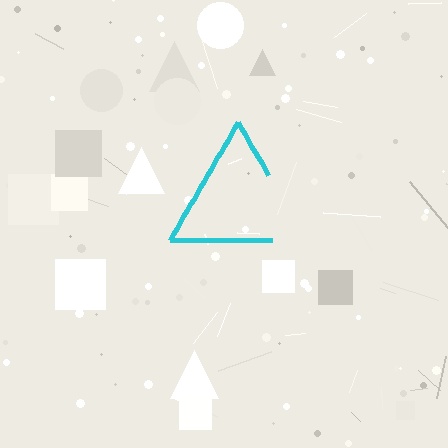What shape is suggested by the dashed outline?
The dashed outline suggests a triangle.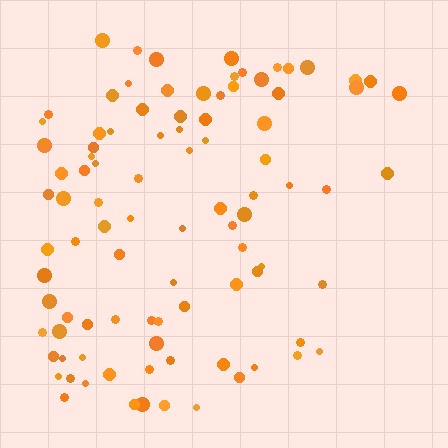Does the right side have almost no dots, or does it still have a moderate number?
Still a moderate number, just noticeably fewer than the left.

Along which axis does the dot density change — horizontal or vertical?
Horizontal.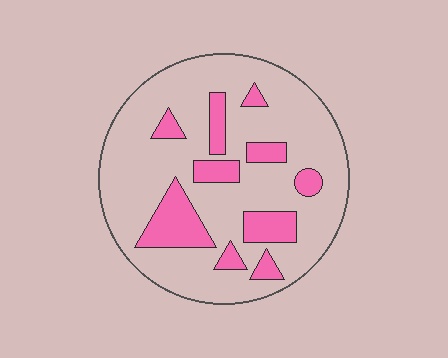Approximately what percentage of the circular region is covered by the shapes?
Approximately 20%.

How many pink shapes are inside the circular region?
10.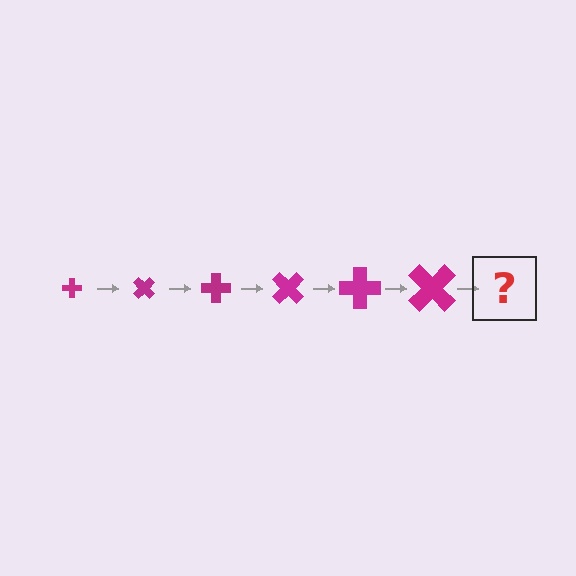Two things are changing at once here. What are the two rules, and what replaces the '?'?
The two rules are that the cross grows larger each step and it rotates 45 degrees each step. The '?' should be a cross, larger than the previous one and rotated 270 degrees from the start.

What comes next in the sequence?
The next element should be a cross, larger than the previous one and rotated 270 degrees from the start.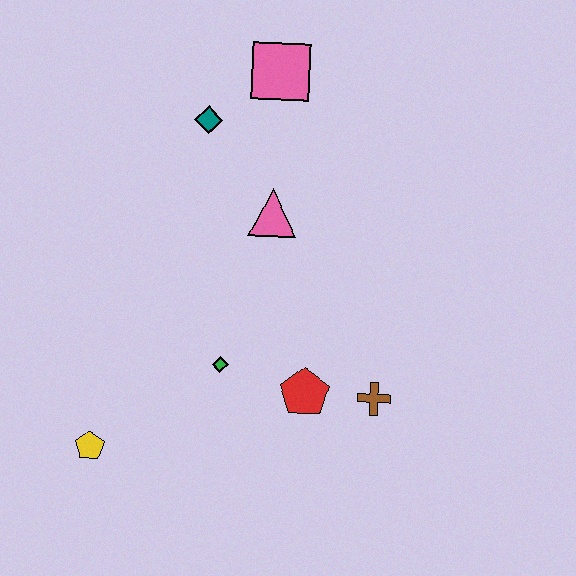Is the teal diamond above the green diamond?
Yes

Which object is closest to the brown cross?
The red pentagon is closest to the brown cross.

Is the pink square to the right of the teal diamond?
Yes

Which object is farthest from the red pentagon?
The pink square is farthest from the red pentagon.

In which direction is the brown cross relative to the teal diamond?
The brown cross is below the teal diamond.